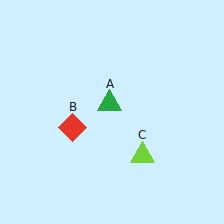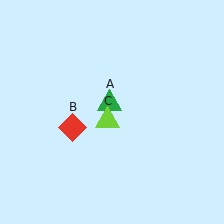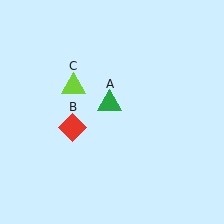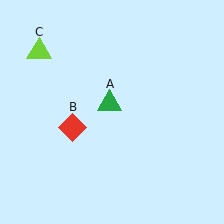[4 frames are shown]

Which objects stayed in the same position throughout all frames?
Green triangle (object A) and red diamond (object B) remained stationary.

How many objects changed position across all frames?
1 object changed position: lime triangle (object C).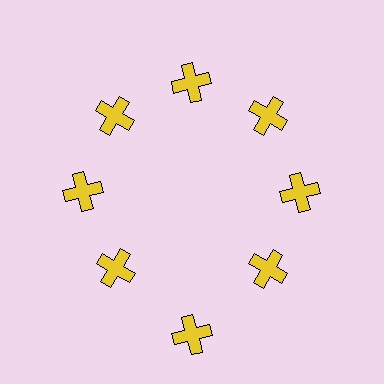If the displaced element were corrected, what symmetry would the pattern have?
It would have 8-fold rotational symmetry — the pattern would map onto itself every 45 degrees.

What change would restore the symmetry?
The symmetry would be restored by moving it inward, back onto the ring so that all 8 crosses sit at equal angles and equal distance from the center.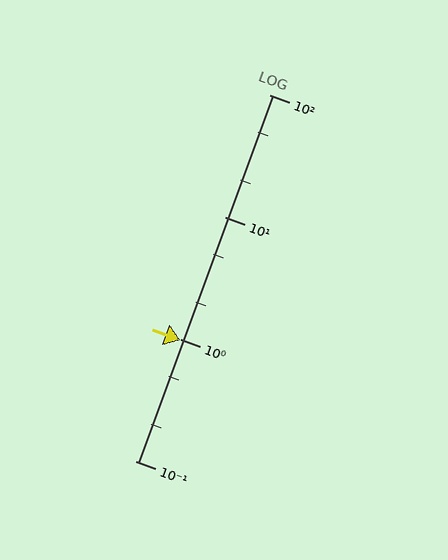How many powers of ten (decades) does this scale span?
The scale spans 3 decades, from 0.1 to 100.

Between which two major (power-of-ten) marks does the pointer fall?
The pointer is between 0.1 and 1.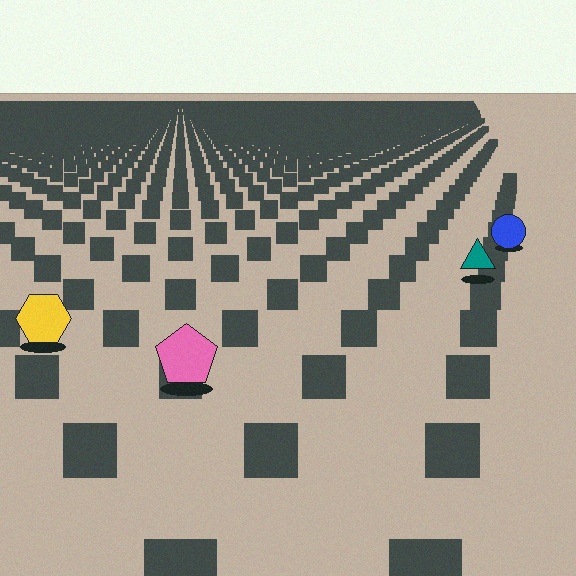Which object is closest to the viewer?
The pink pentagon is closest. The texture marks near it are larger and more spread out.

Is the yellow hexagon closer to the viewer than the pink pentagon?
No. The pink pentagon is closer — you can tell from the texture gradient: the ground texture is coarser near it.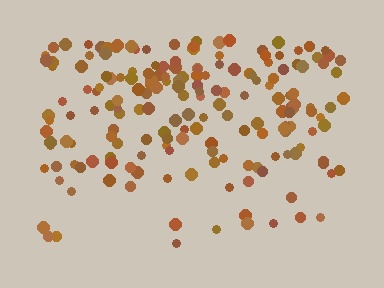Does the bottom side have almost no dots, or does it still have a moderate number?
Still a moderate number, just noticeably fewer than the top.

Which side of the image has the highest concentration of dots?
The top.